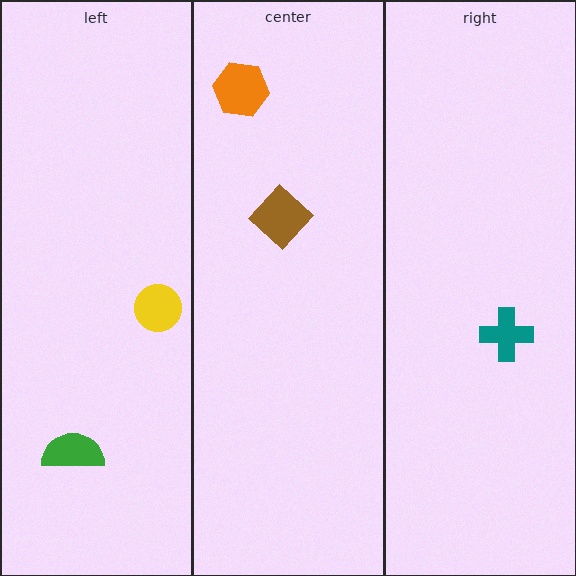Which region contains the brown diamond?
The center region.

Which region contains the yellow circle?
The left region.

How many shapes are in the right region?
1.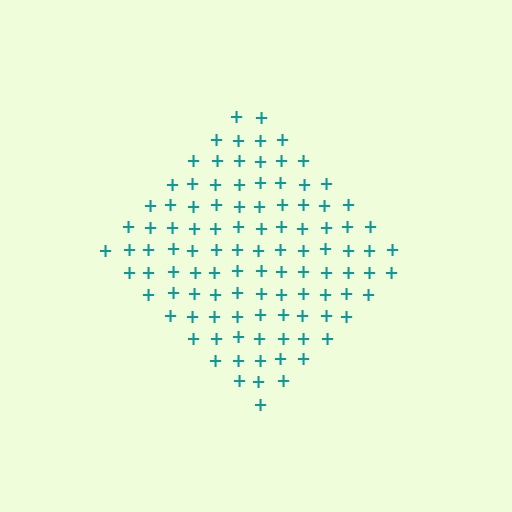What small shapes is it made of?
It is made of small plus signs.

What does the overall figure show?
The overall figure shows a diamond.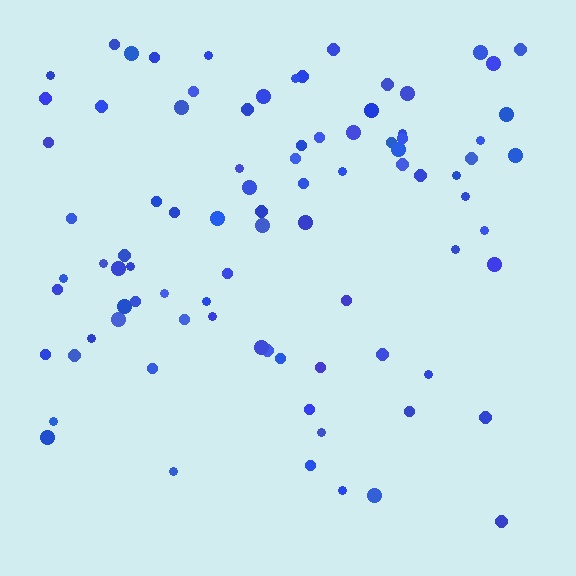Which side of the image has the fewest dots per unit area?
The bottom.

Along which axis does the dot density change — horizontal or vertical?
Vertical.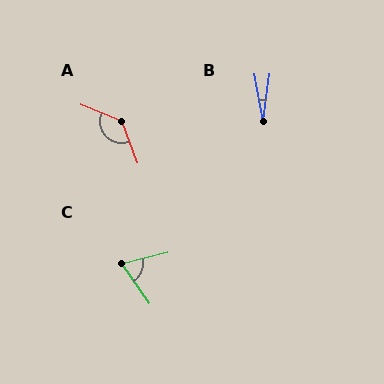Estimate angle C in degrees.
Approximately 69 degrees.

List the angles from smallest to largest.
B (18°), C (69°), A (132°).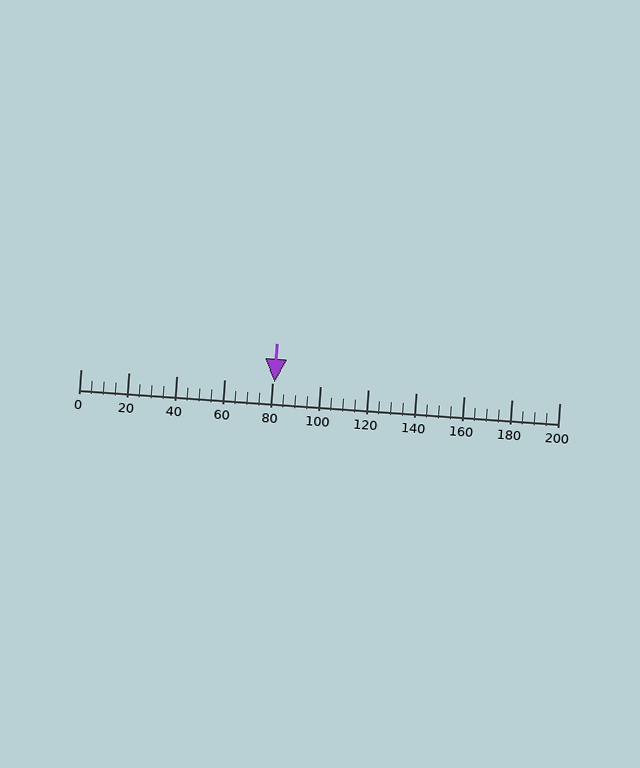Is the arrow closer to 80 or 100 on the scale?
The arrow is closer to 80.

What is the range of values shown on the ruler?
The ruler shows values from 0 to 200.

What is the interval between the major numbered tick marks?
The major tick marks are spaced 20 units apart.